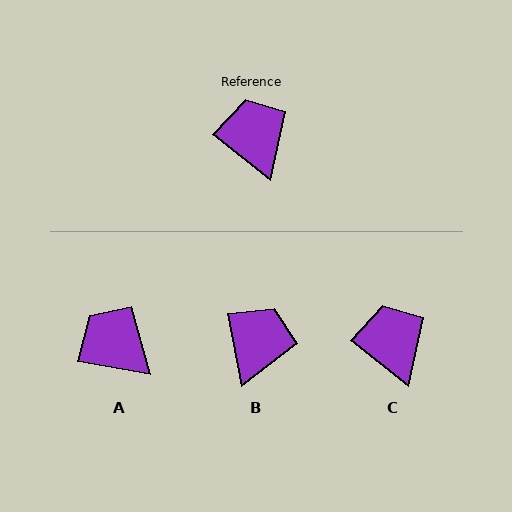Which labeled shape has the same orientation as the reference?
C.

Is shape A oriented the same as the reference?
No, it is off by about 28 degrees.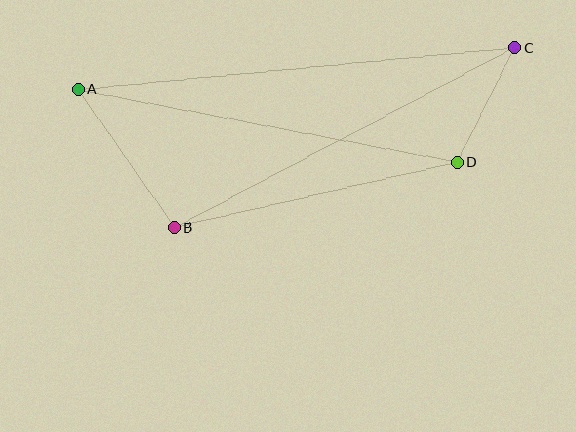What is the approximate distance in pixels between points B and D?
The distance between B and D is approximately 290 pixels.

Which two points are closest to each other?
Points C and D are closest to each other.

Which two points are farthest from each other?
Points A and C are farthest from each other.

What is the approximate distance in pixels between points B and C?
The distance between B and C is approximately 384 pixels.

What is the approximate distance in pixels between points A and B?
The distance between A and B is approximately 169 pixels.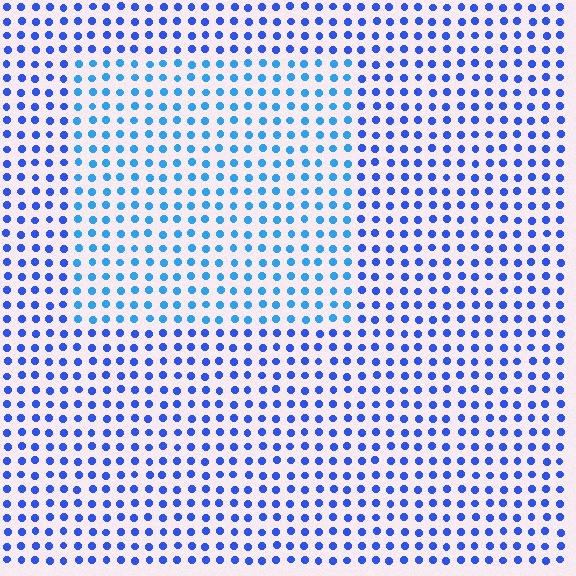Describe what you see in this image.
The image is filled with small blue elements in a uniform arrangement. A rectangle-shaped region is visible where the elements are tinted to a slightly different hue, forming a subtle color boundary.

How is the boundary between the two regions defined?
The boundary is defined purely by a slight shift in hue (about 26 degrees). Spacing, size, and orientation are identical on both sides.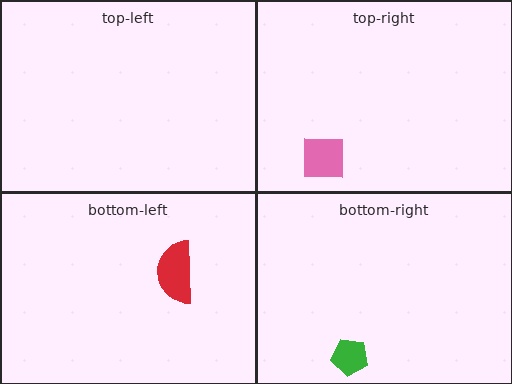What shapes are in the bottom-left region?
The red semicircle.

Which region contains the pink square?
The top-right region.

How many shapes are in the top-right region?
1.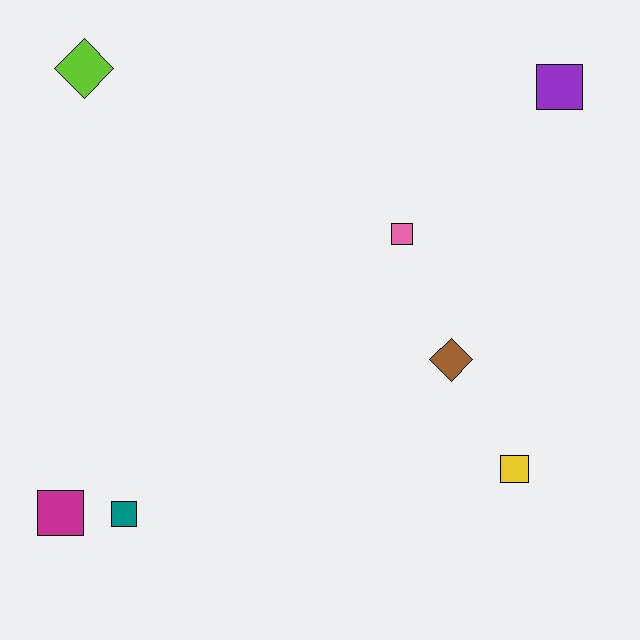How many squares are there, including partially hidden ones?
There are 5 squares.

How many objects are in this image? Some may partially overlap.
There are 7 objects.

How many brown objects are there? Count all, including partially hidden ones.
There is 1 brown object.